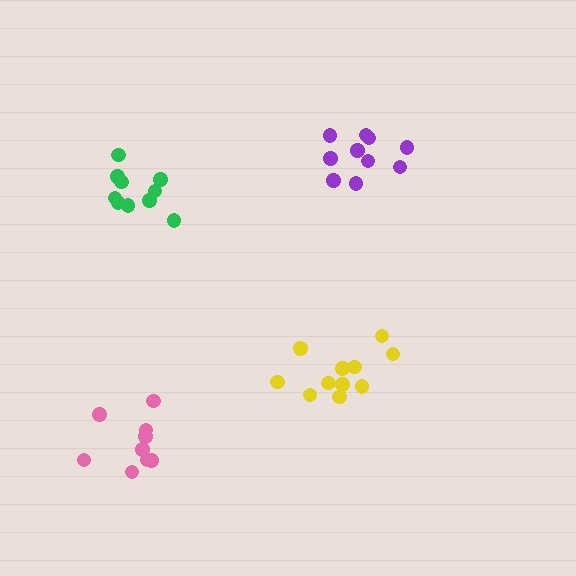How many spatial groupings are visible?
There are 4 spatial groupings.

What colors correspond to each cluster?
The clusters are colored: pink, yellow, green, purple.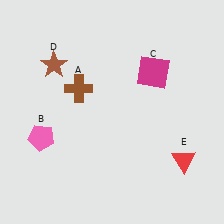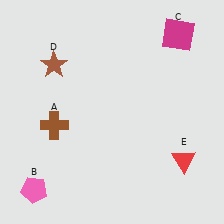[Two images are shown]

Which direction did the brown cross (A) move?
The brown cross (A) moved down.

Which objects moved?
The objects that moved are: the brown cross (A), the pink pentagon (B), the magenta square (C).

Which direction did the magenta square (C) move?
The magenta square (C) moved up.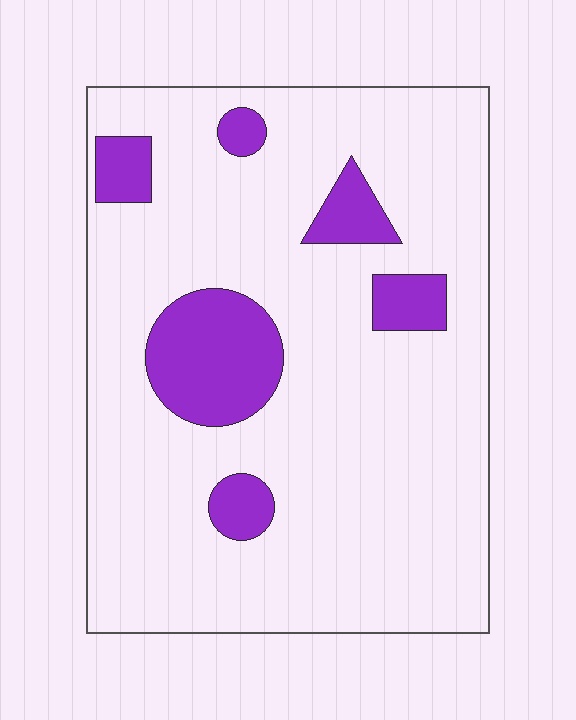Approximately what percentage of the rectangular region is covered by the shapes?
Approximately 15%.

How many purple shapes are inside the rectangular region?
6.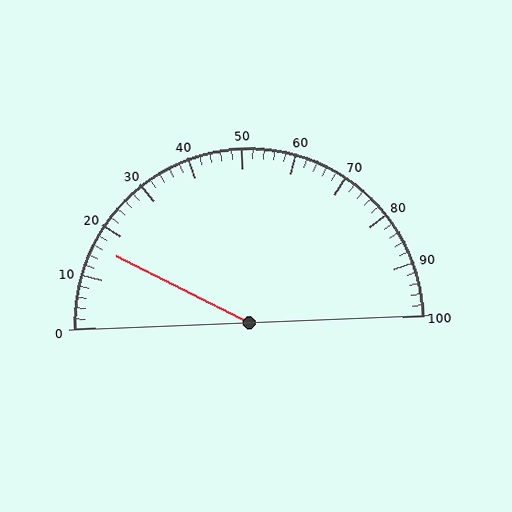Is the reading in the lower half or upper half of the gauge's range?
The reading is in the lower half of the range (0 to 100).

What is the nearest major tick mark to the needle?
The nearest major tick mark is 20.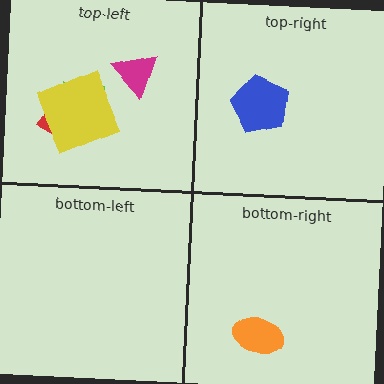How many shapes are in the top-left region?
4.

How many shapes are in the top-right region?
1.